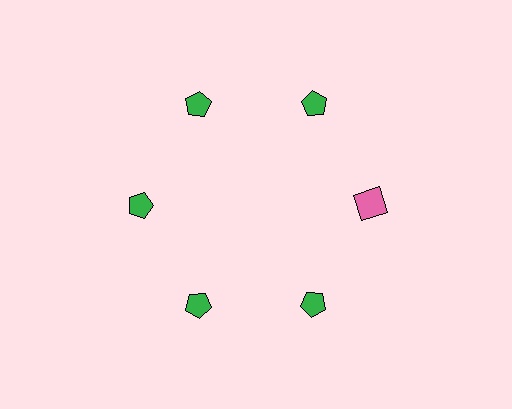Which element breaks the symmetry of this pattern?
The pink square at roughly the 3 o'clock position breaks the symmetry. All other shapes are green pentagons.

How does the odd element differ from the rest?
It differs in both color (pink instead of green) and shape (square instead of pentagon).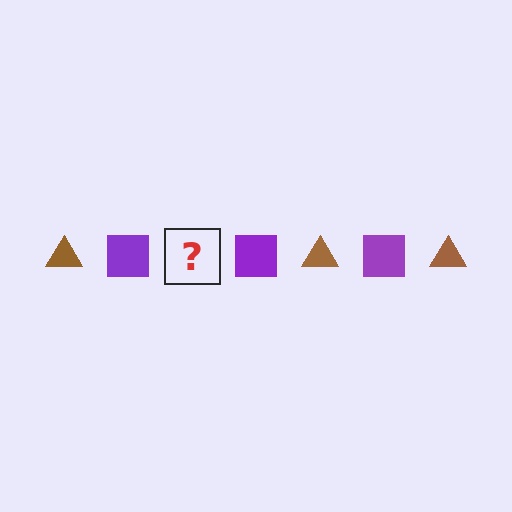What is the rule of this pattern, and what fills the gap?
The rule is that the pattern alternates between brown triangle and purple square. The gap should be filled with a brown triangle.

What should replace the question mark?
The question mark should be replaced with a brown triangle.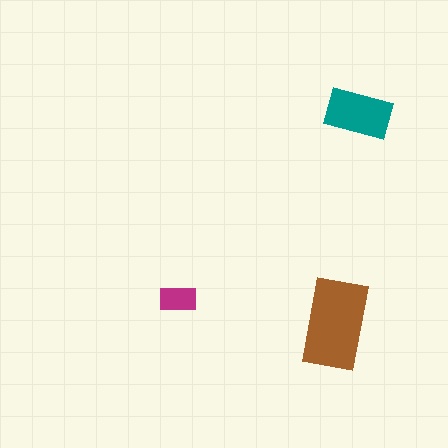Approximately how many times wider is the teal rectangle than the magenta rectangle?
About 2 times wider.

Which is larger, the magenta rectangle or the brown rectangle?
The brown one.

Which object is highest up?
The teal rectangle is topmost.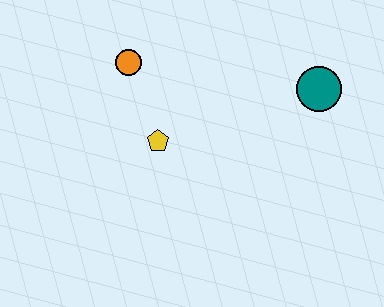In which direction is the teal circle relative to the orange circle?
The teal circle is to the right of the orange circle.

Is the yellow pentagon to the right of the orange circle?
Yes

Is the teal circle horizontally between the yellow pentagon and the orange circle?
No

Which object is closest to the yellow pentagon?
The orange circle is closest to the yellow pentagon.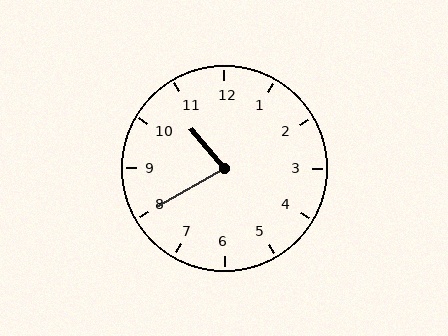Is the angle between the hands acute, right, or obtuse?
It is acute.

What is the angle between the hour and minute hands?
Approximately 80 degrees.